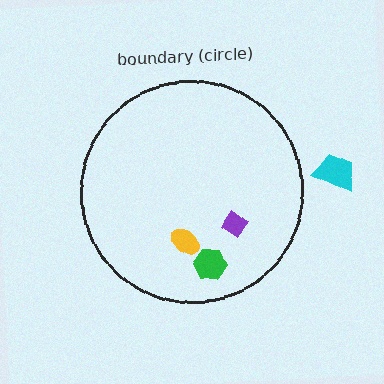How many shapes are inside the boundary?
3 inside, 1 outside.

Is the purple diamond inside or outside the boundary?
Inside.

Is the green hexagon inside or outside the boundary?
Inside.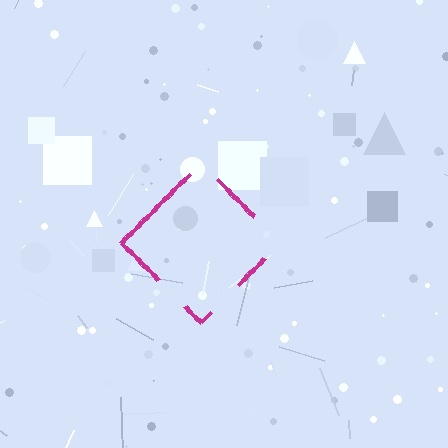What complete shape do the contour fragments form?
The contour fragments form a diamond.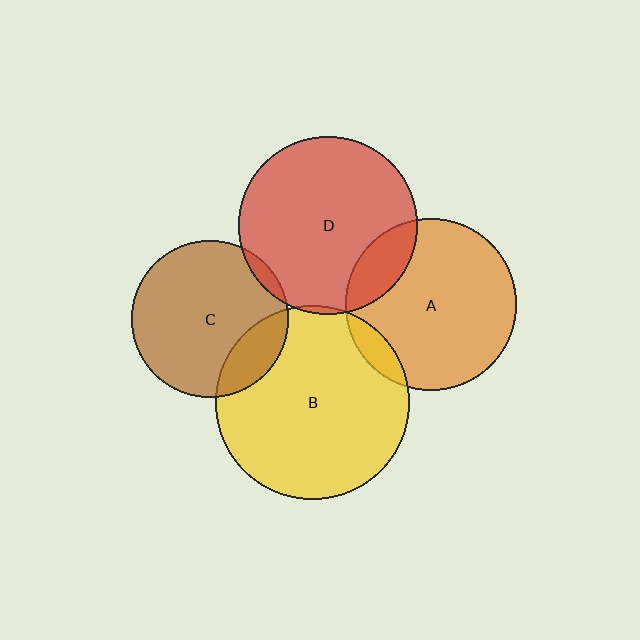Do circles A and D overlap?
Yes.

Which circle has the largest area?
Circle B (yellow).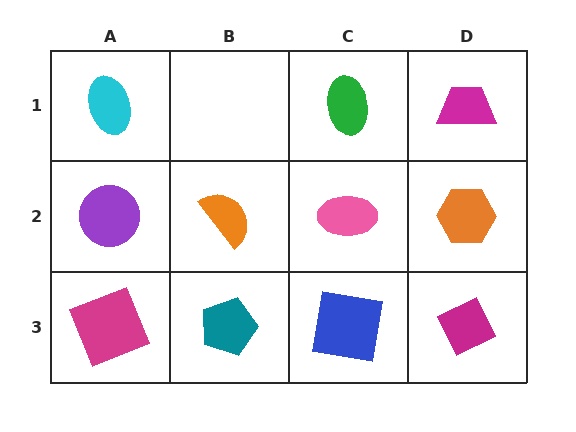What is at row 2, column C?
A pink ellipse.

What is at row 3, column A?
A magenta square.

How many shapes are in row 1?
3 shapes.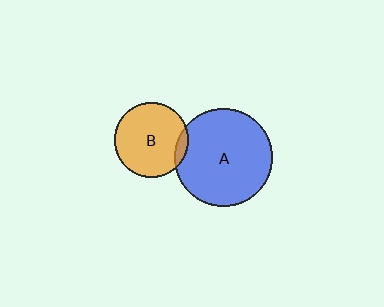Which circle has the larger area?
Circle A (blue).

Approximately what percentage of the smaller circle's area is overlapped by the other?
Approximately 10%.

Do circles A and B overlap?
Yes.